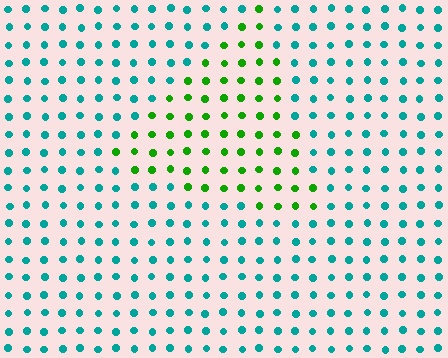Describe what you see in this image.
The image is filled with small teal elements in a uniform arrangement. A triangle-shaped region is visible where the elements are tinted to a slightly different hue, forming a subtle color boundary.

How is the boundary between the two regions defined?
The boundary is defined purely by a slight shift in hue (about 62 degrees). Spacing, size, and orientation are identical on both sides.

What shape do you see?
I see a triangle.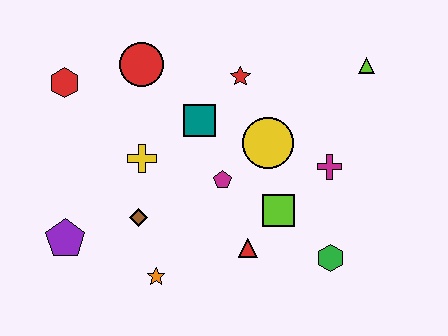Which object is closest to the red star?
The teal square is closest to the red star.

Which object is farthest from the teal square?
The green hexagon is farthest from the teal square.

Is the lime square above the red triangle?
Yes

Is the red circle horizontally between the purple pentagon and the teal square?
Yes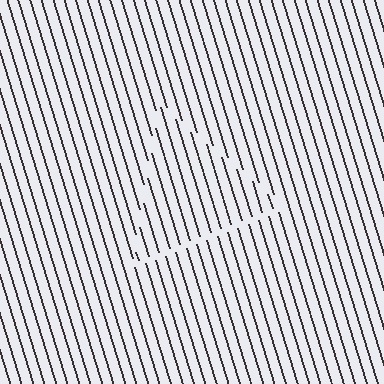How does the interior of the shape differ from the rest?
The interior of the shape contains the same grating, shifted by half a period — the contour is defined by the phase discontinuity where line-ends from the inner and outer gratings abut.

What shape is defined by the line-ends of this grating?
An illusory triangle. The interior of the shape contains the same grating, shifted by half a period — the contour is defined by the phase discontinuity where line-ends from the inner and outer gratings abut.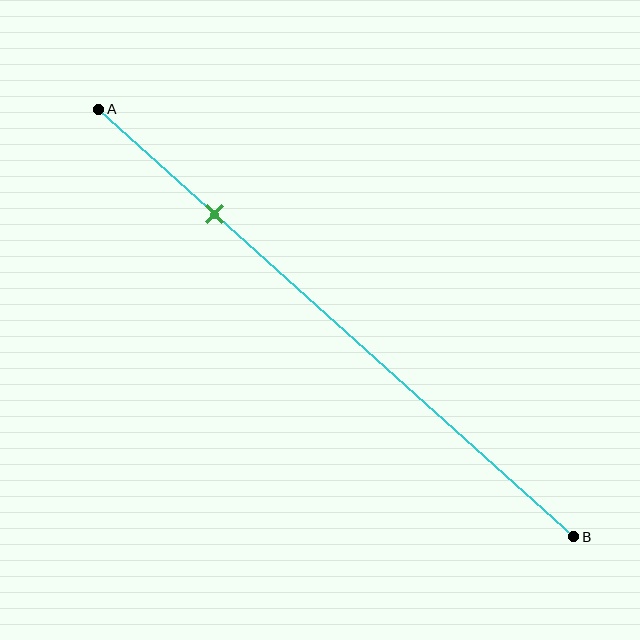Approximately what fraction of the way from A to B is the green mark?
The green mark is approximately 25% of the way from A to B.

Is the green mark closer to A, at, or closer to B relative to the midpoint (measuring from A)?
The green mark is closer to point A than the midpoint of segment AB.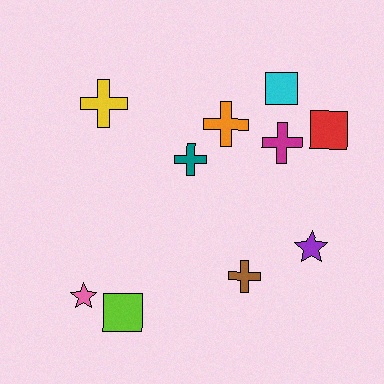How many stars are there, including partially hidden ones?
There are 2 stars.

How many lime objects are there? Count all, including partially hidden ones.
There is 1 lime object.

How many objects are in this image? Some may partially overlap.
There are 10 objects.